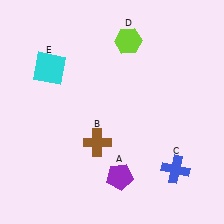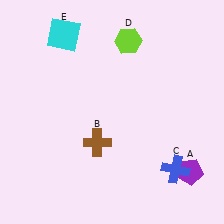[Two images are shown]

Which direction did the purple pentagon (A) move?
The purple pentagon (A) moved right.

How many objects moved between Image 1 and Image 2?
2 objects moved between the two images.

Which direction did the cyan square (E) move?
The cyan square (E) moved up.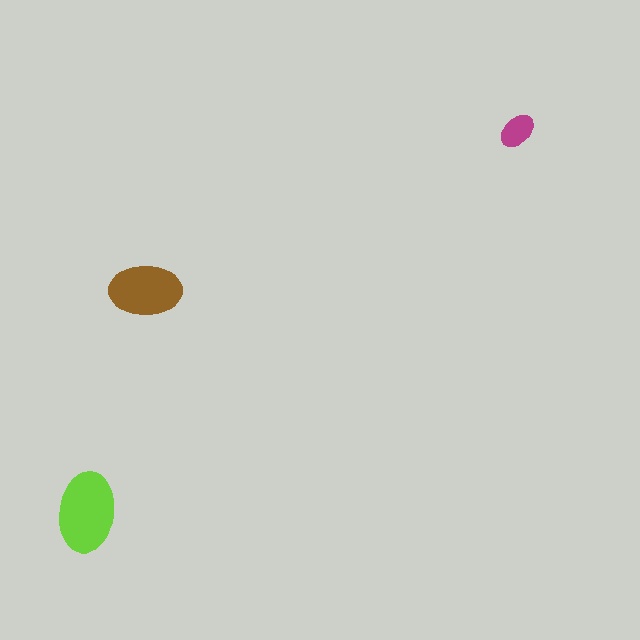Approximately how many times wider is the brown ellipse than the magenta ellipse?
About 2 times wider.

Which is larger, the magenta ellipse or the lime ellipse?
The lime one.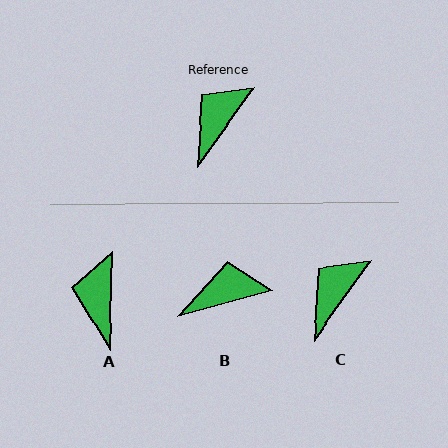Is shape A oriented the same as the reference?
No, it is off by about 34 degrees.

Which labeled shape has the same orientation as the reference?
C.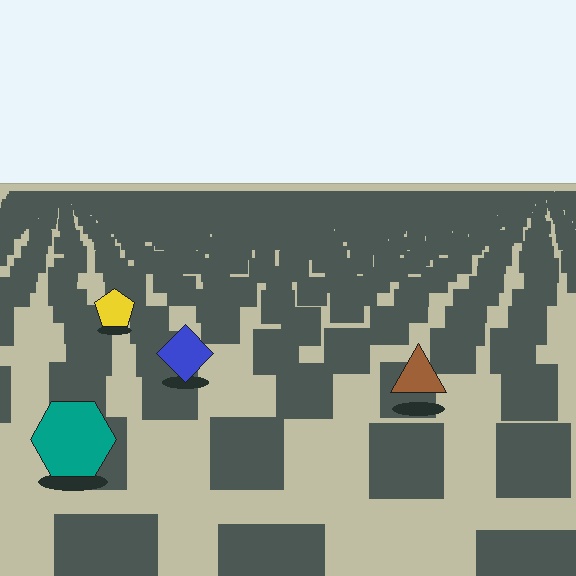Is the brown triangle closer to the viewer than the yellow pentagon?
Yes. The brown triangle is closer — you can tell from the texture gradient: the ground texture is coarser near it.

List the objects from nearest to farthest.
From nearest to farthest: the teal hexagon, the brown triangle, the blue diamond, the yellow pentagon.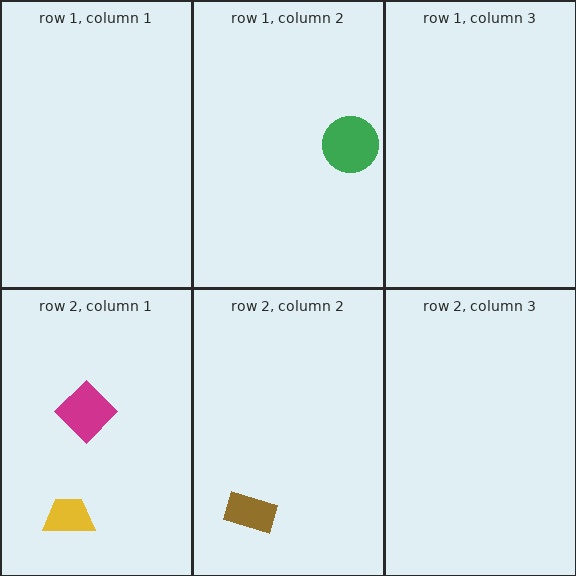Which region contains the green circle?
The row 1, column 2 region.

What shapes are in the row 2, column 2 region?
The brown rectangle.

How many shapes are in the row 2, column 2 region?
1.